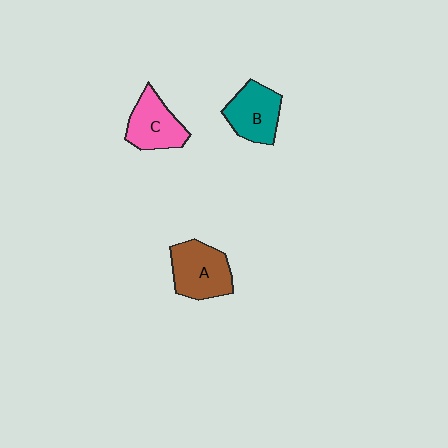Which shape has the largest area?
Shape A (brown).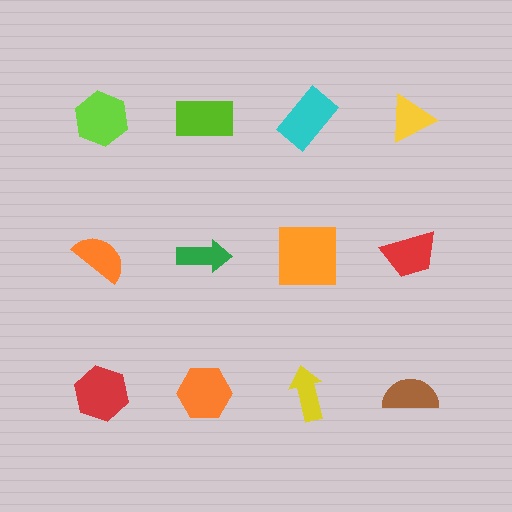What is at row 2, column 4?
A red trapezoid.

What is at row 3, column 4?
A brown semicircle.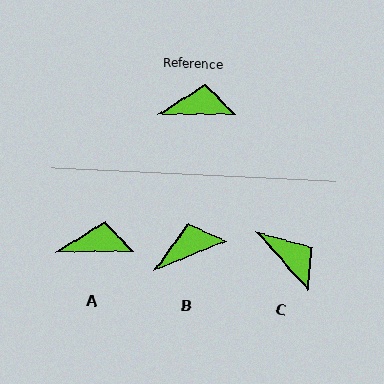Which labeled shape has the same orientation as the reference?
A.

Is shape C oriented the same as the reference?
No, it is off by about 49 degrees.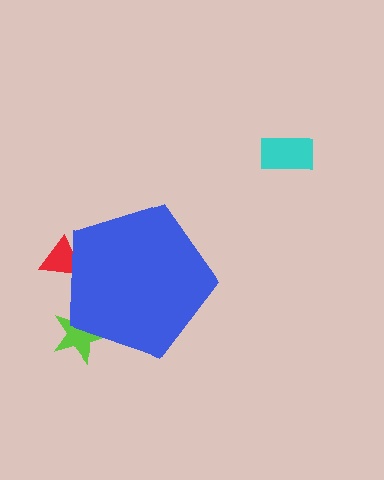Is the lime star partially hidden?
Yes, the lime star is partially hidden behind the blue pentagon.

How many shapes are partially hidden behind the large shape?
2 shapes are partially hidden.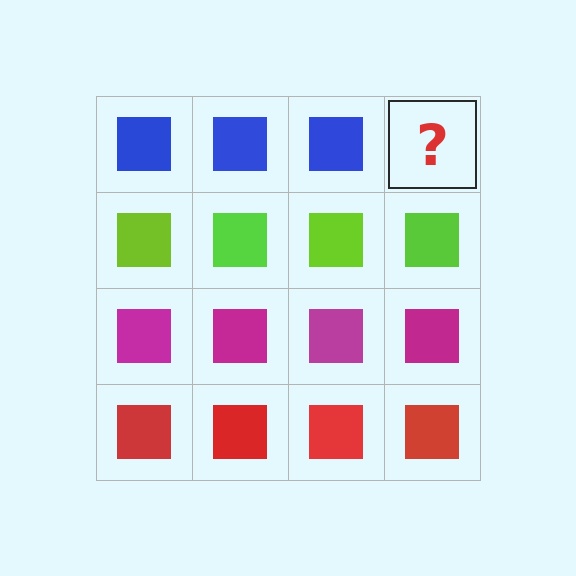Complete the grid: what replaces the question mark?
The question mark should be replaced with a blue square.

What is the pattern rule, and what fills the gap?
The rule is that each row has a consistent color. The gap should be filled with a blue square.